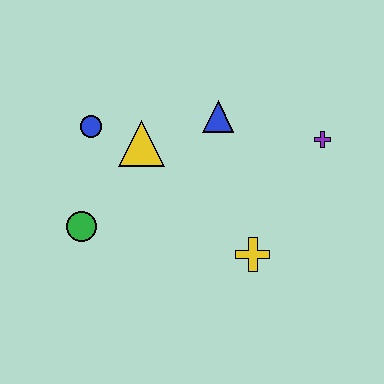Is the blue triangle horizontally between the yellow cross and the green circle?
Yes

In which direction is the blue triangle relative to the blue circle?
The blue triangle is to the right of the blue circle.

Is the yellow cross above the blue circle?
No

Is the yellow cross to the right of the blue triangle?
Yes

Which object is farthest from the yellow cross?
The blue circle is farthest from the yellow cross.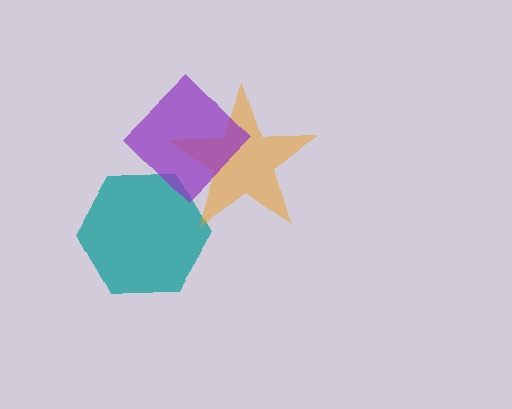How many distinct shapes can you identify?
There are 3 distinct shapes: a teal hexagon, an orange star, a purple diamond.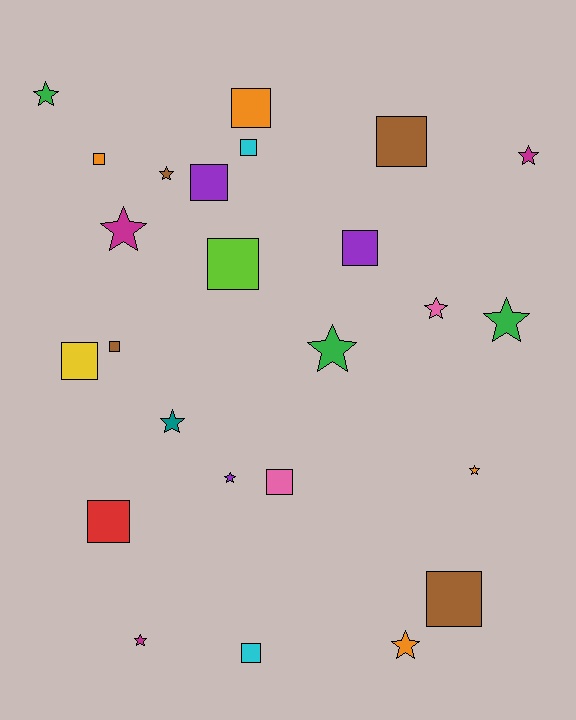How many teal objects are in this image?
There is 1 teal object.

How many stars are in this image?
There are 12 stars.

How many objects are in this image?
There are 25 objects.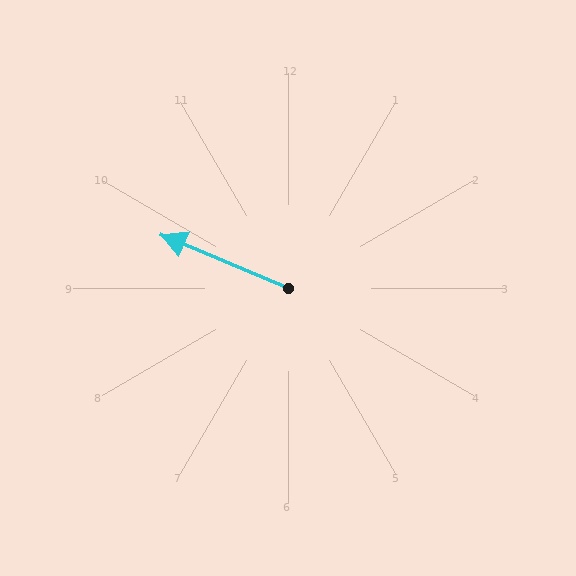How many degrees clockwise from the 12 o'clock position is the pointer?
Approximately 293 degrees.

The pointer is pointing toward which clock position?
Roughly 10 o'clock.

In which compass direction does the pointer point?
Northwest.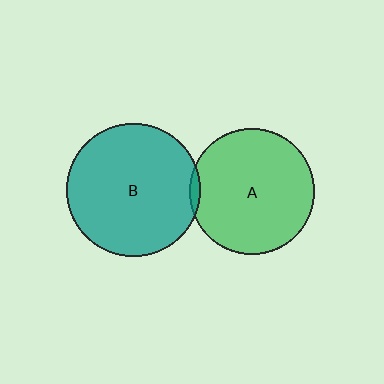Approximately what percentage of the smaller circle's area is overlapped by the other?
Approximately 5%.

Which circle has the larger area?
Circle B (teal).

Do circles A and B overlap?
Yes.